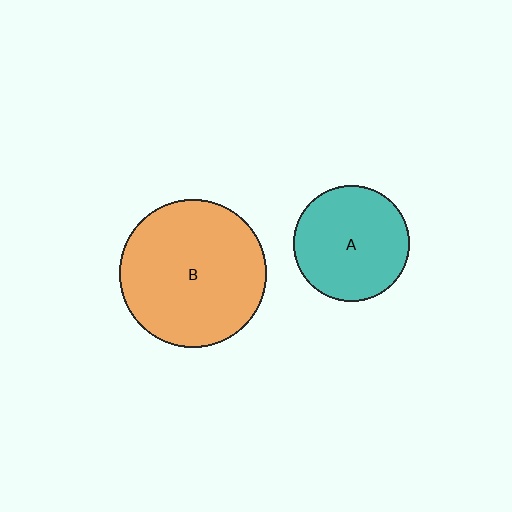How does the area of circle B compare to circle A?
Approximately 1.6 times.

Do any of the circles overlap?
No, none of the circles overlap.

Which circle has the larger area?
Circle B (orange).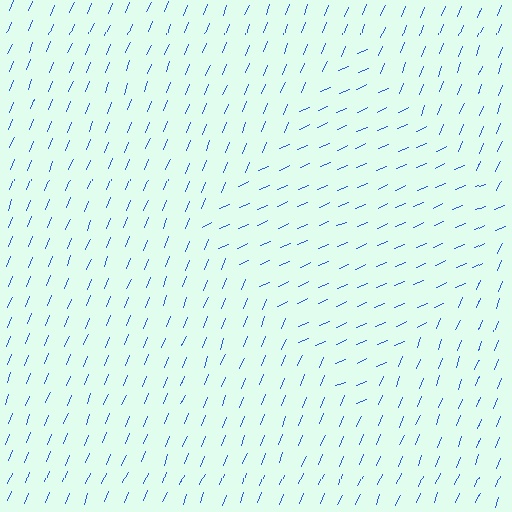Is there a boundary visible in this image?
Yes, there is a texture boundary formed by a change in line orientation.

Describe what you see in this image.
The image is filled with small blue line segments. A diamond region in the image has lines oriented differently from the surrounding lines, creating a visible texture boundary.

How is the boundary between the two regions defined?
The boundary is defined purely by a change in line orientation (approximately 45 degrees difference). All lines are the same color and thickness.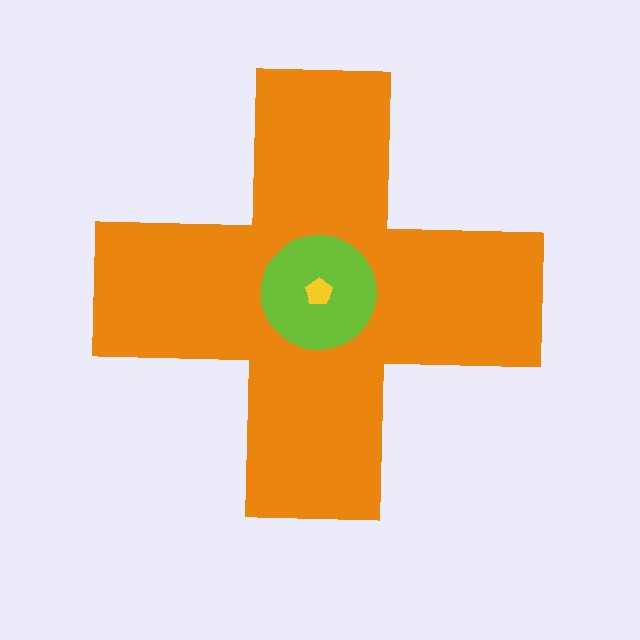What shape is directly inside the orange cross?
The lime circle.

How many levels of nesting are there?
3.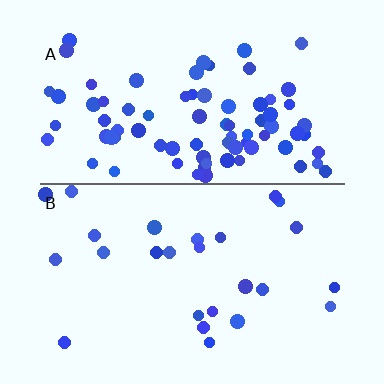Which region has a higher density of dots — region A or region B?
A (the top).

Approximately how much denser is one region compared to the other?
Approximately 3.1× — region A over region B.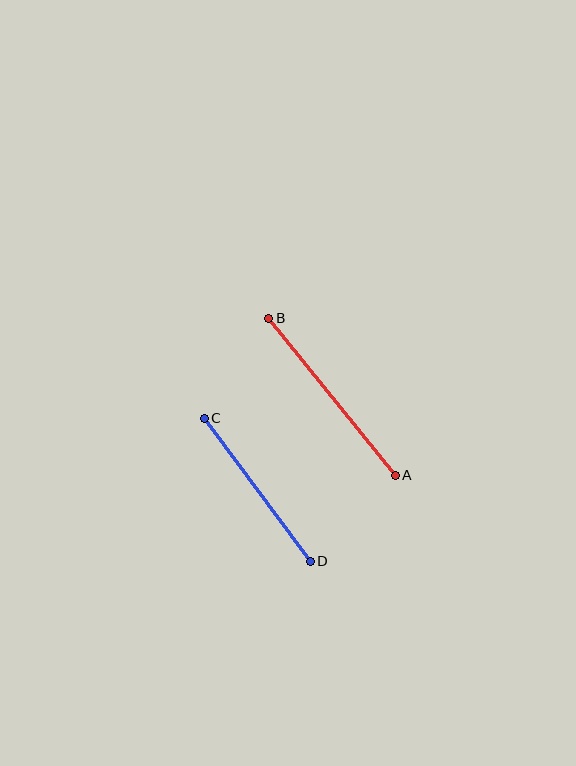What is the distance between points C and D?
The distance is approximately 178 pixels.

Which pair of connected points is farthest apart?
Points A and B are farthest apart.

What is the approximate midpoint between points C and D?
The midpoint is at approximately (257, 490) pixels.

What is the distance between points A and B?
The distance is approximately 202 pixels.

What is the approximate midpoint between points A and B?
The midpoint is at approximately (332, 397) pixels.